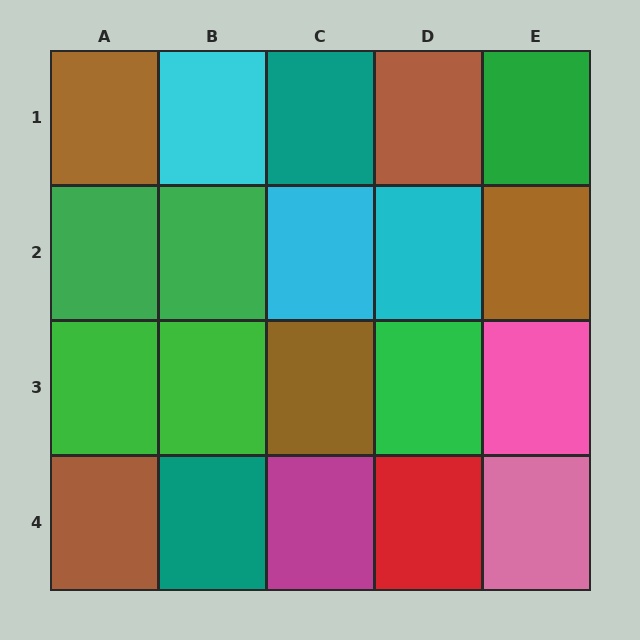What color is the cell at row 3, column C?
Brown.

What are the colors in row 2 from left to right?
Green, green, cyan, cyan, brown.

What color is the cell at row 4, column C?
Magenta.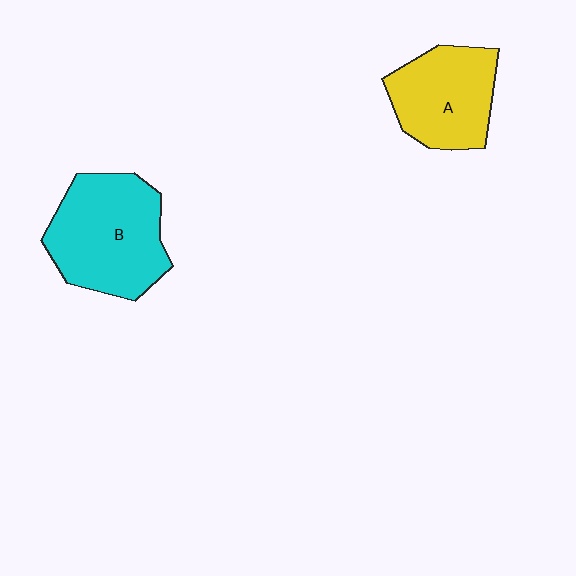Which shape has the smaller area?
Shape A (yellow).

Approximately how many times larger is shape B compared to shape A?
Approximately 1.3 times.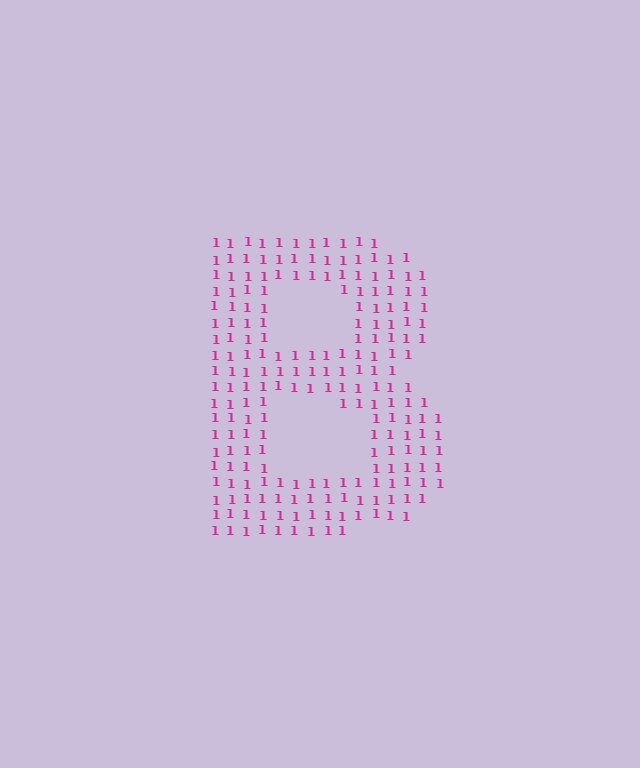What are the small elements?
The small elements are digit 1's.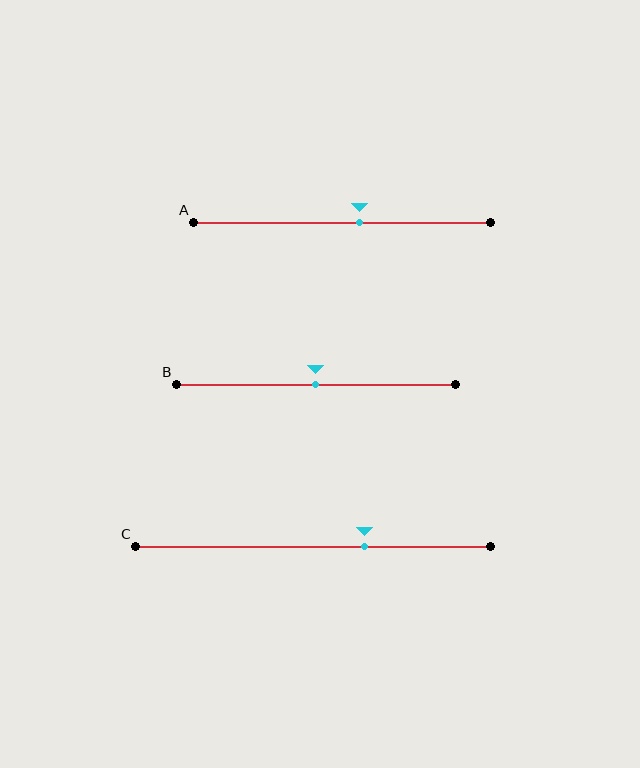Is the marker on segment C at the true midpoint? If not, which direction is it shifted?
No, the marker on segment C is shifted to the right by about 14% of the segment length.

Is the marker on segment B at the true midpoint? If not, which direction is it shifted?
Yes, the marker on segment B is at the true midpoint.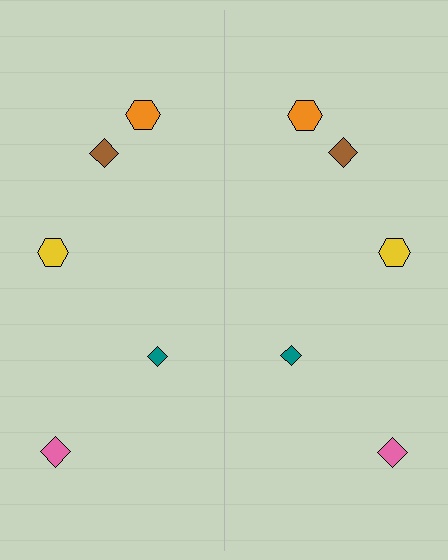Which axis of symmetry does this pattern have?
The pattern has a vertical axis of symmetry running through the center of the image.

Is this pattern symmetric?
Yes, this pattern has bilateral (reflection) symmetry.